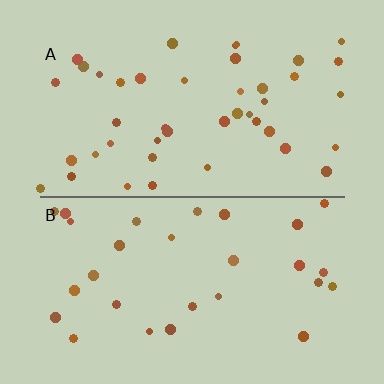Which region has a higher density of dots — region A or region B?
A (the top).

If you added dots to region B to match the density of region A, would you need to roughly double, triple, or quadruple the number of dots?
Approximately double.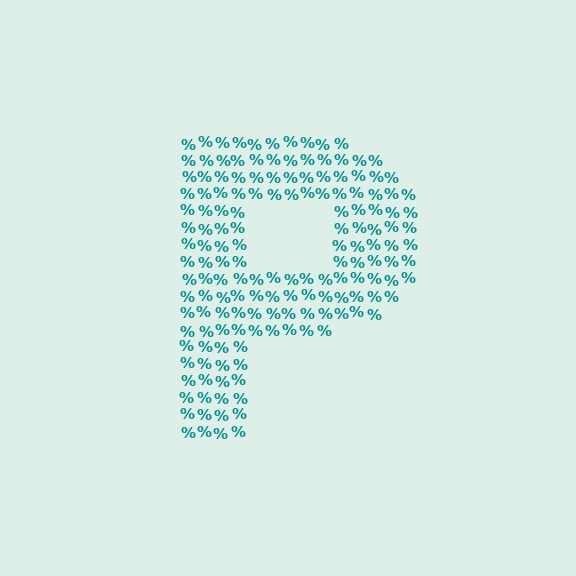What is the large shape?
The large shape is the letter P.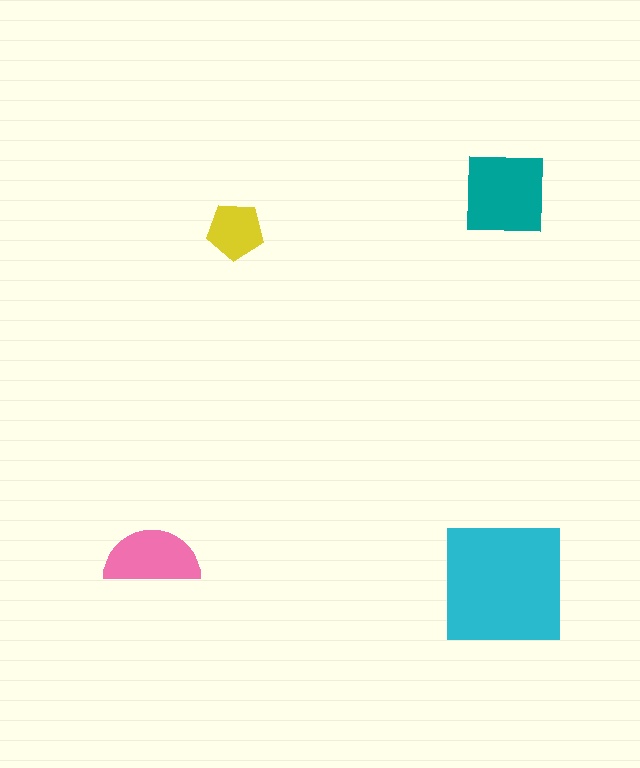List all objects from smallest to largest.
The yellow pentagon, the pink semicircle, the teal square, the cyan square.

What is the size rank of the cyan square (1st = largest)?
1st.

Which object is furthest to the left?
The pink semicircle is leftmost.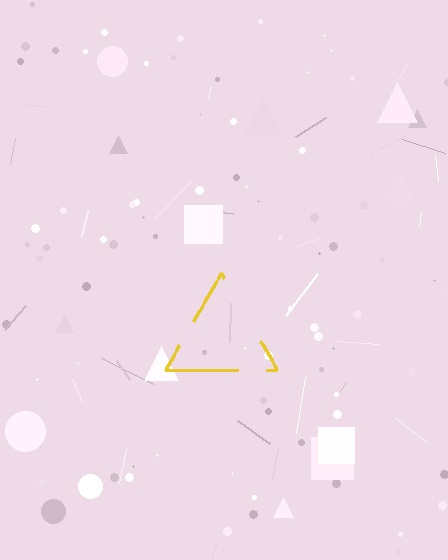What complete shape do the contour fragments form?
The contour fragments form a triangle.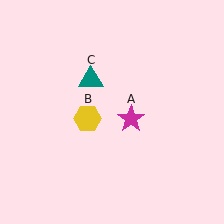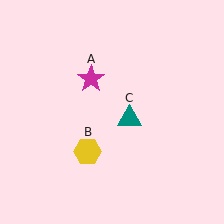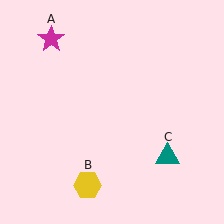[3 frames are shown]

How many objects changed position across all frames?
3 objects changed position: magenta star (object A), yellow hexagon (object B), teal triangle (object C).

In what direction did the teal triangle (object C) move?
The teal triangle (object C) moved down and to the right.